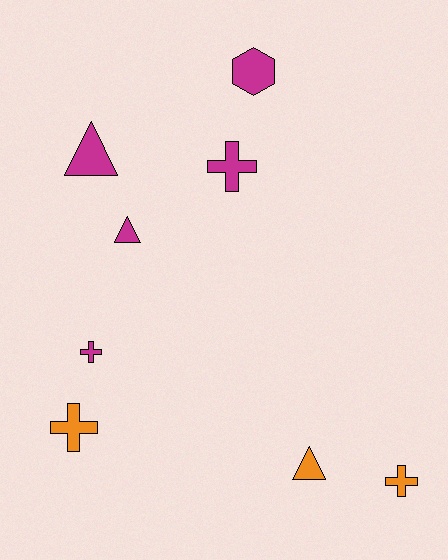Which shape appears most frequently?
Cross, with 4 objects.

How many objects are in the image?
There are 8 objects.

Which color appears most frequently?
Magenta, with 5 objects.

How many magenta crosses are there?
There are 2 magenta crosses.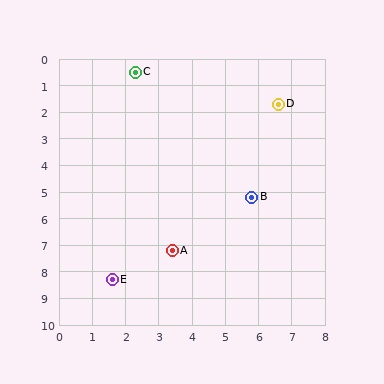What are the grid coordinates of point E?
Point E is at approximately (1.6, 8.3).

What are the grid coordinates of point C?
Point C is at approximately (2.3, 0.5).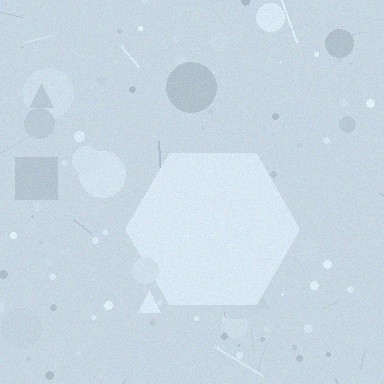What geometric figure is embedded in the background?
A hexagon is embedded in the background.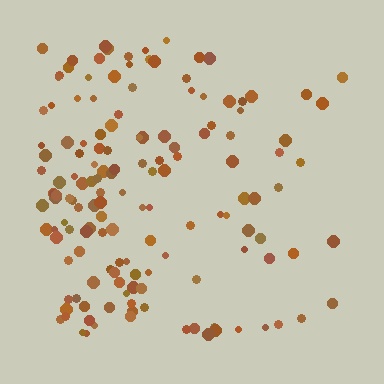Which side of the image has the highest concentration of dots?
The left.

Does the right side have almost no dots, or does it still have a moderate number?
Still a moderate number, just noticeably fewer than the left.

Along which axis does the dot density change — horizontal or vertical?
Horizontal.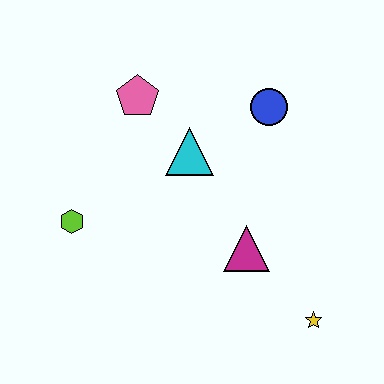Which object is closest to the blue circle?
The cyan triangle is closest to the blue circle.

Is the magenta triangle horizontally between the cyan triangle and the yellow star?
Yes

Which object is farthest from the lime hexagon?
The yellow star is farthest from the lime hexagon.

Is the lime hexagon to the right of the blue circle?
No